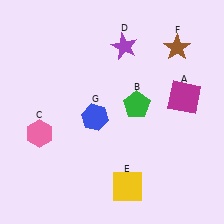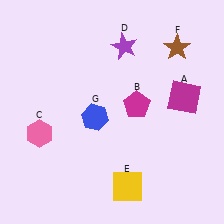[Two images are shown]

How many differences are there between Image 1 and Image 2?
There is 1 difference between the two images.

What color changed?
The pentagon (B) changed from green in Image 1 to magenta in Image 2.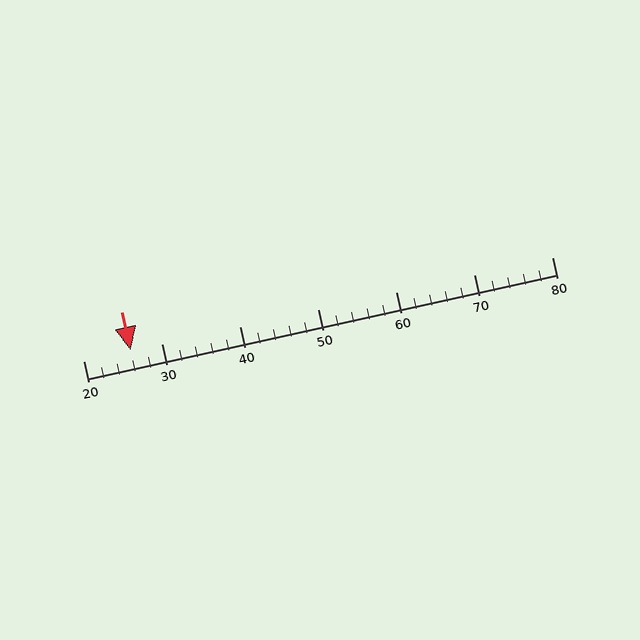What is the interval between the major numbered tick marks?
The major tick marks are spaced 10 units apart.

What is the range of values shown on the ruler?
The ruler shows values from 20 to 80.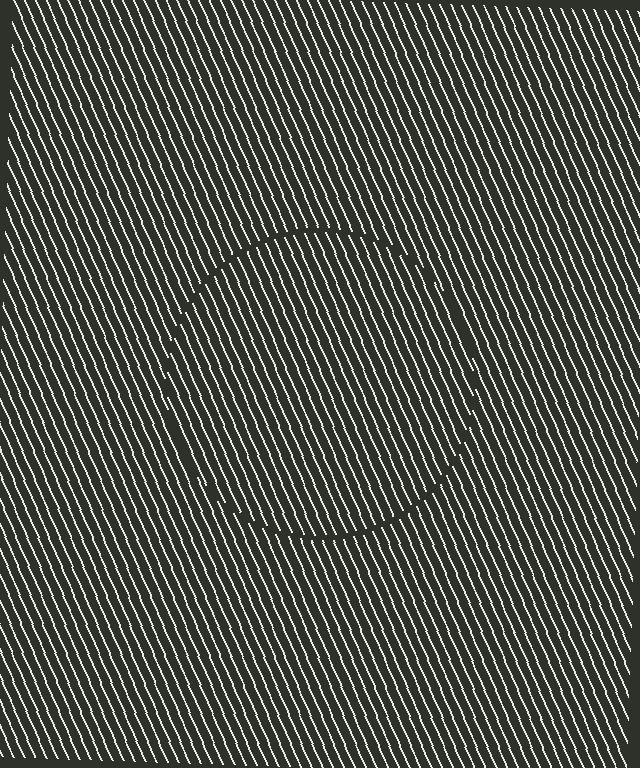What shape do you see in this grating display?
An illusory circle. The interior of the shape contains the same grating, shifted by half a period — the contour is defined by the phase discontinuity where line-ends from the inner and outer gratings abut.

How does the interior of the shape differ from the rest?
The interior of the shape contains the same grating, shifted by half a period — the contour is defined by the phase discontinuity where line-ends from the inner and outer gratings abut.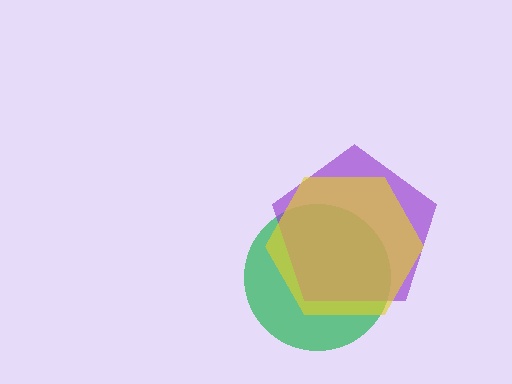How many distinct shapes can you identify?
There are 3 distinct shapes: a green circle, a purple pentagon, a yellow hexagon.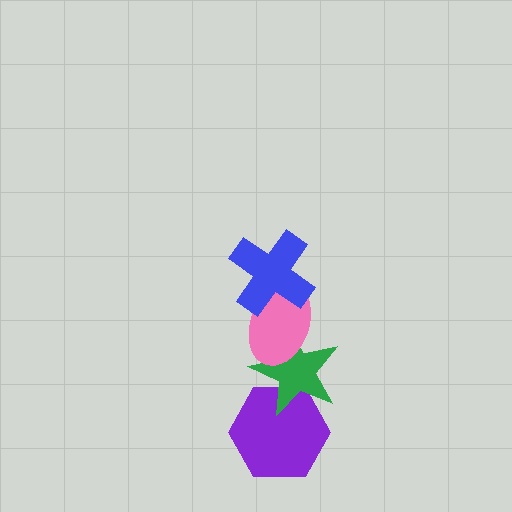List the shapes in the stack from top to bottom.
From top to bottom: the blue cross, the pink ellipse, the green star, the purple hexagon.